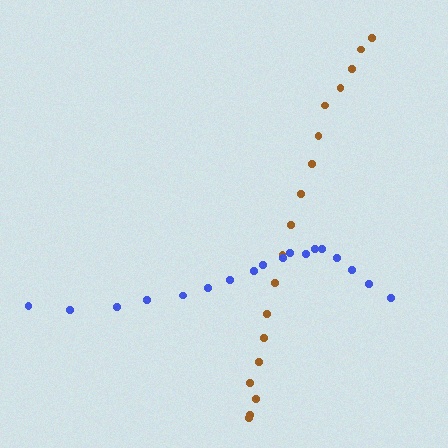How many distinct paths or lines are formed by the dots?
There are 2 distinct paths.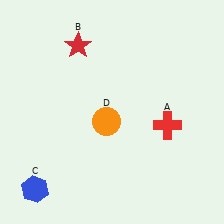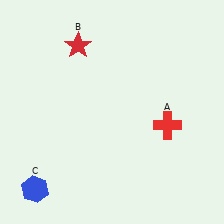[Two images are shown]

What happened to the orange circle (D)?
The orange circle (D) was removed in Image 2. It was in the bottom-left area of Image 1.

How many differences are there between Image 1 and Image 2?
There is 1 difference between the two images.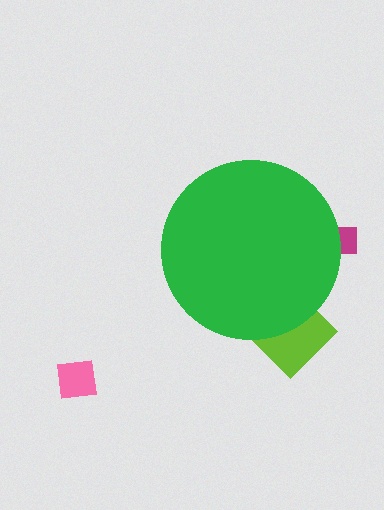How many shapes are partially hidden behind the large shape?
2 shapes are partially hidden.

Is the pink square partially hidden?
No, the pink square is fully visible.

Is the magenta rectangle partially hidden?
Yes, the magenta rectangle is partially hidden behind the green circle.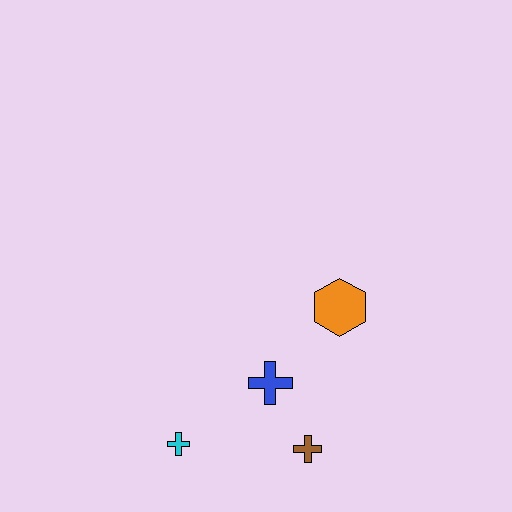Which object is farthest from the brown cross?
The orange hexagon is farthest from the brown cross.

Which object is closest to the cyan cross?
The blue cross is closest to the cyan cross.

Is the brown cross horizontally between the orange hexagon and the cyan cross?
Yes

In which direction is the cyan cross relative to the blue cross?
The cyan cross is to the left of the blue cross.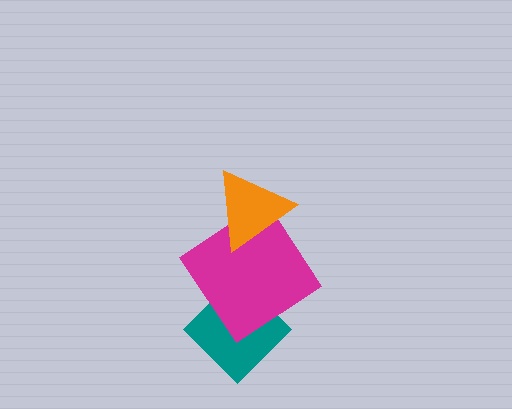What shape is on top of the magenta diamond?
The orange triangle is on top of the magenta diamond.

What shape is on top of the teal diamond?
The magenta diamond is on top of the teal diamond.